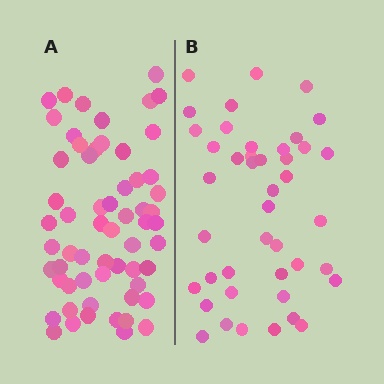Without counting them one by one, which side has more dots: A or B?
Region A (the left region) has more dots.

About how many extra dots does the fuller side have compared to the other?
Region A has approximately 15 more dots than region B.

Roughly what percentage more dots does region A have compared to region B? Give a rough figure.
About 40% more.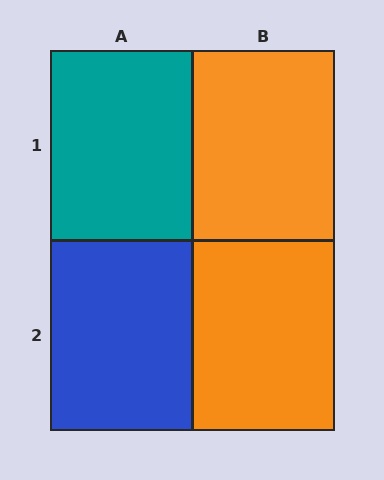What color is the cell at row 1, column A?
Teal.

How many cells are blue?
1 cell is blue.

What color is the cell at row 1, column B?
Orange.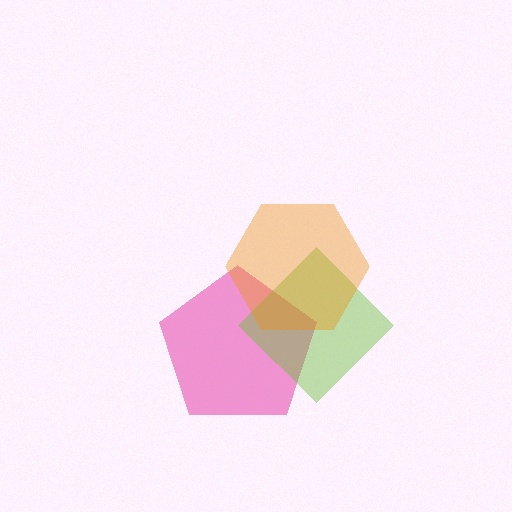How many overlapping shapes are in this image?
There are 3 overlapping shapes in the image.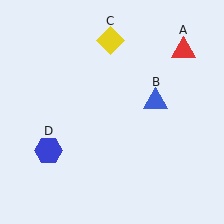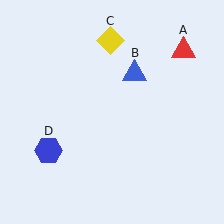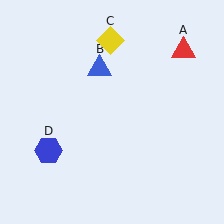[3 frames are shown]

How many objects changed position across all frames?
1 object changed position: blue triangle (object B).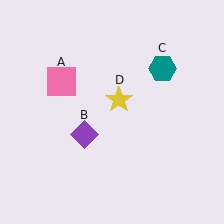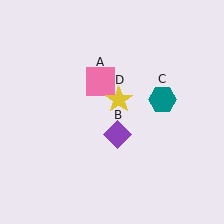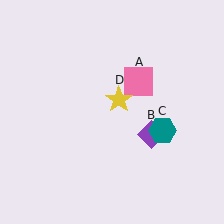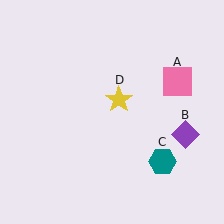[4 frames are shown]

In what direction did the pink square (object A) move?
The pink square (object A) moved right.